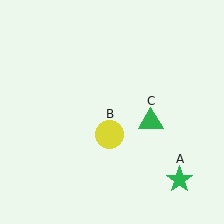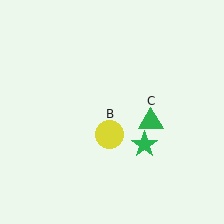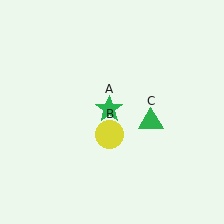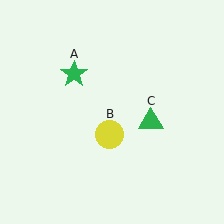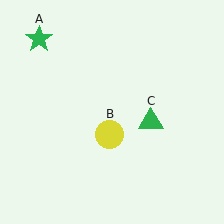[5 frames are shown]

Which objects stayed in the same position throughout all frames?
Yellow circle (object B) and green triangle (object C) remained stationary.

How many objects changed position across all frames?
1 object changed position: green star (object A).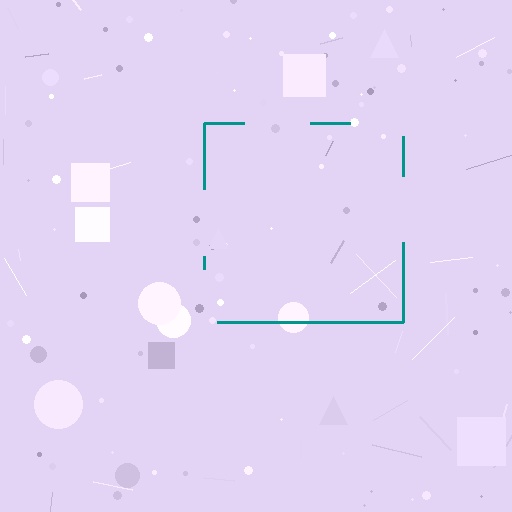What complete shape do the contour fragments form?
The contour fragments form a square.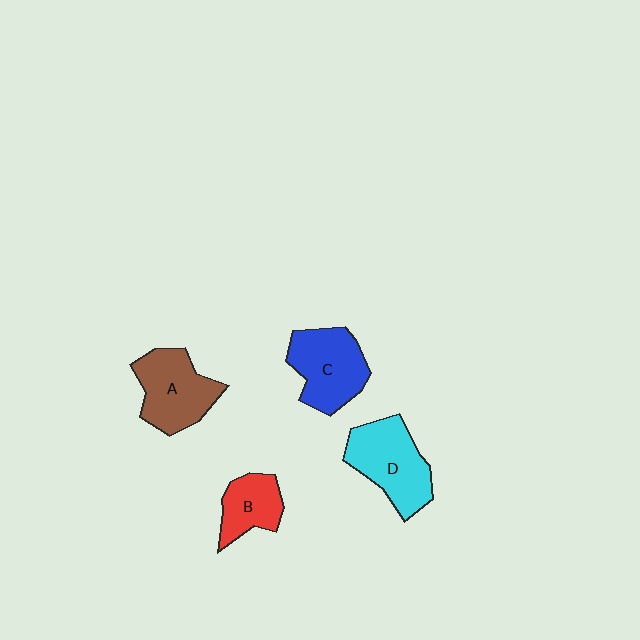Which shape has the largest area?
Shape D (cyan).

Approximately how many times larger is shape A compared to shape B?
Approximately 1.5 times.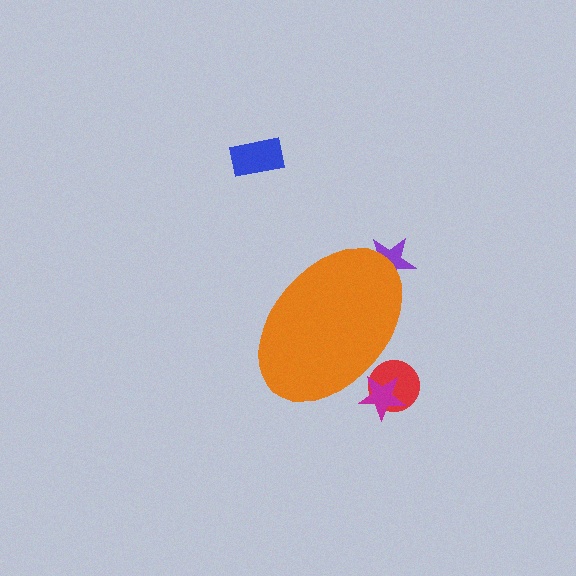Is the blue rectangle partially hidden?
No, the blue rectangle is fully visible.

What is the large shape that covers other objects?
An orange ellipse.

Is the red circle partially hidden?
Yes, the red circle is partially hidden behind the orange ellipse.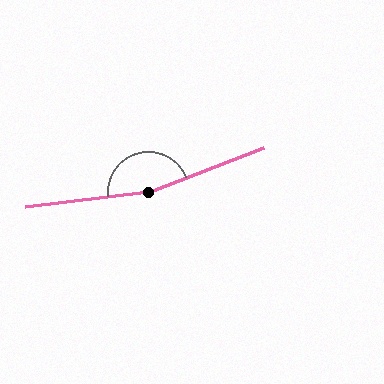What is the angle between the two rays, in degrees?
Approximately 166 degrees.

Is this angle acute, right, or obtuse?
It is obtuse.